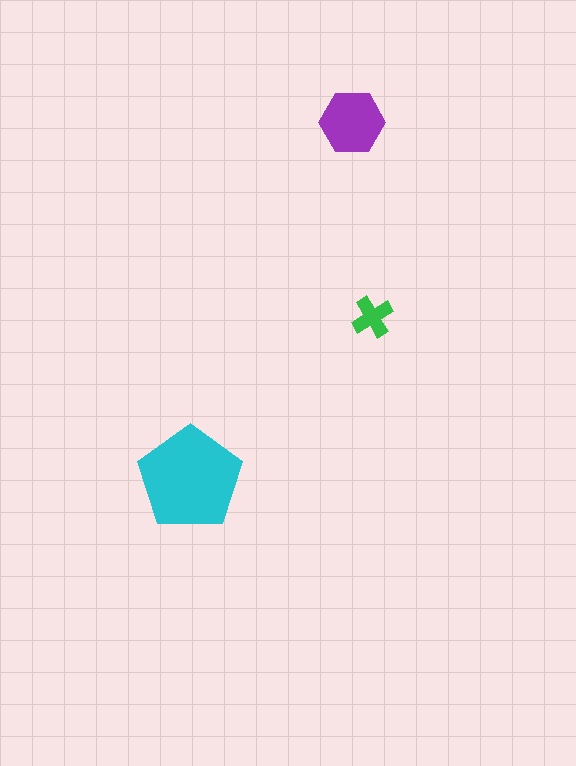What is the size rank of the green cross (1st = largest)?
3rd.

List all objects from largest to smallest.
The cyan pentagon, the purple hexagon, the green cross.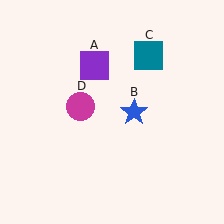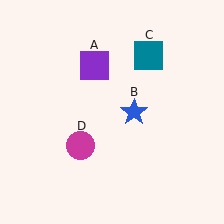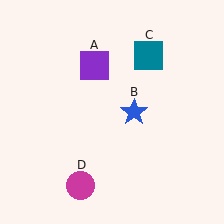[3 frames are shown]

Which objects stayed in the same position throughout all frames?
Purple square (object A) and blue star (object B) and teal square (object C) remained stationary.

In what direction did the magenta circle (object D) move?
The magenta circle (object D) moved down.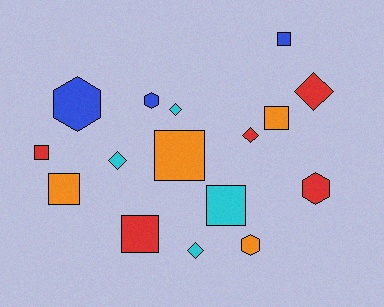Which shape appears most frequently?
Square, with 7 objects.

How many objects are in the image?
There are 16 objects.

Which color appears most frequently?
Red, with 5 objects.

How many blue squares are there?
There is 1 blue square.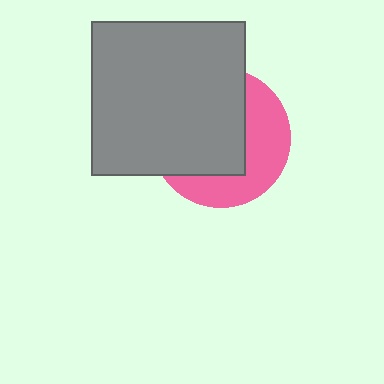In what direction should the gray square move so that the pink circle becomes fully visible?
The gray square should move toward the upper-left. That is the shortest direction to clear the overlap and leave the pink circle fully visible.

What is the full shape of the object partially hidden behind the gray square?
The partially hidden object is a pink circle.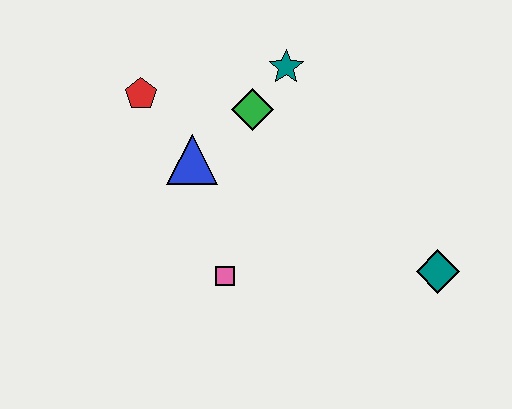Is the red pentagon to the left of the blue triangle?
Yes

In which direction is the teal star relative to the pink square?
The teal star is above the pink square.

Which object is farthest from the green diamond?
The teal diamond is farthest from the green diamond.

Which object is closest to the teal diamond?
The pink square is closest to the teal diamond.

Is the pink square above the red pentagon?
No